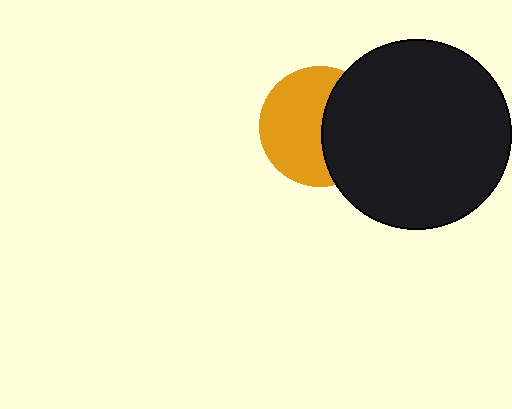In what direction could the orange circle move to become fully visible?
The orange circle could move left. That would shift it out from behind the black circle entirely.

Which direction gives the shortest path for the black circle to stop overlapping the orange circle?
Moving right gives the shortest separation.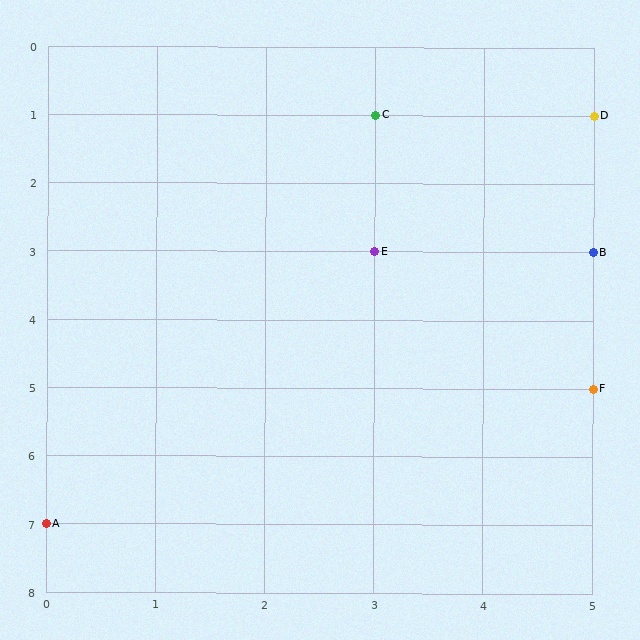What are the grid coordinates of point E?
Point E is at grid coordinates (3, 3).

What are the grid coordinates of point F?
Point F is at grid coordinates (5, 5).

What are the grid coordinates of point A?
Point A is at grid coordinates (0, 7).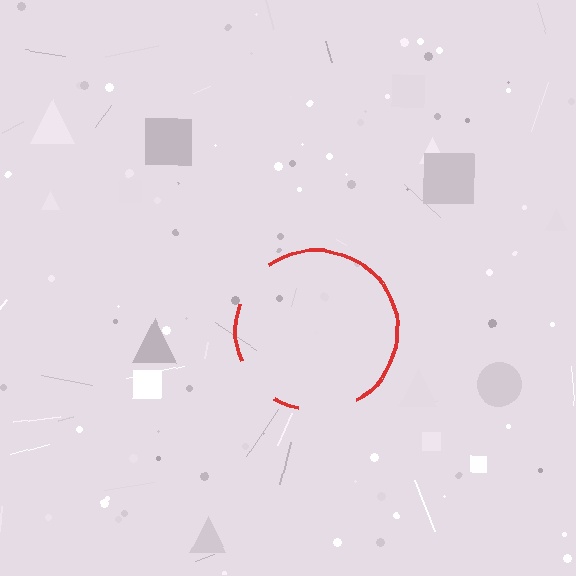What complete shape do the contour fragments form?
The contour fragments form a circle.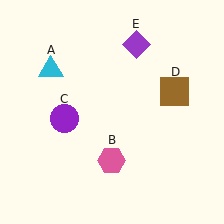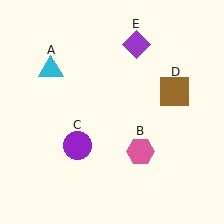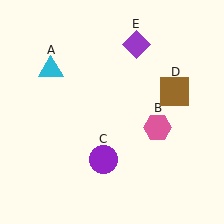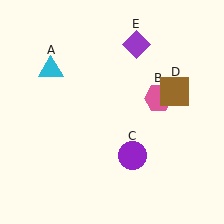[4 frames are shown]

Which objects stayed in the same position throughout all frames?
Cyan triangle (object A) and brown square (object D) and purple diamond (object E) remained stationary.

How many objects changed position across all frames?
2 objects changed position: pink hexagon (object B), purple circle (object C).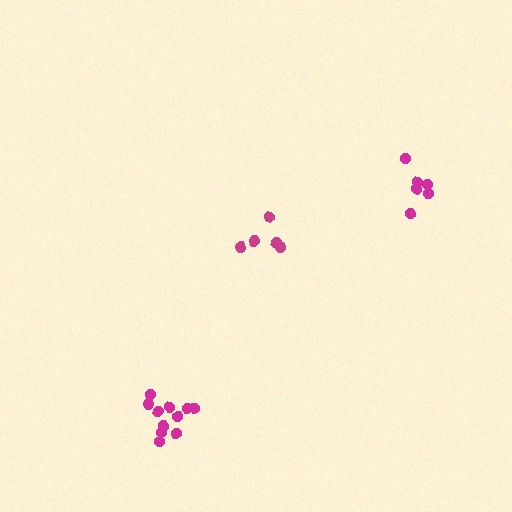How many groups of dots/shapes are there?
There are 3 groups.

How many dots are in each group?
Group 1: 6 dots, Group 2: 5 dots, Group 3: 11 dots (22 total).